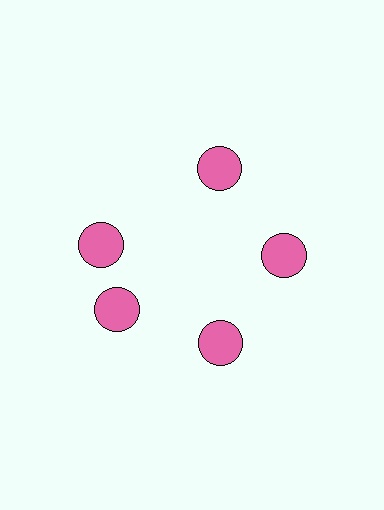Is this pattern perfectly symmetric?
No. The 5 pink circles are arranged in a ring, but one element near the 10 o'clock position is rotated out of alignment along the ring, breaking the 5-fold rotational symmetry.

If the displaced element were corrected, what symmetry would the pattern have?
It would have 5-fold rotational symmetry — the pattern would map onto itself every 72 degrees.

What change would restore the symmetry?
The symmetry would be restored by rotating it back into even spacing with its neighbors so that all 5 circles sit at equal angles and equal distance from the center.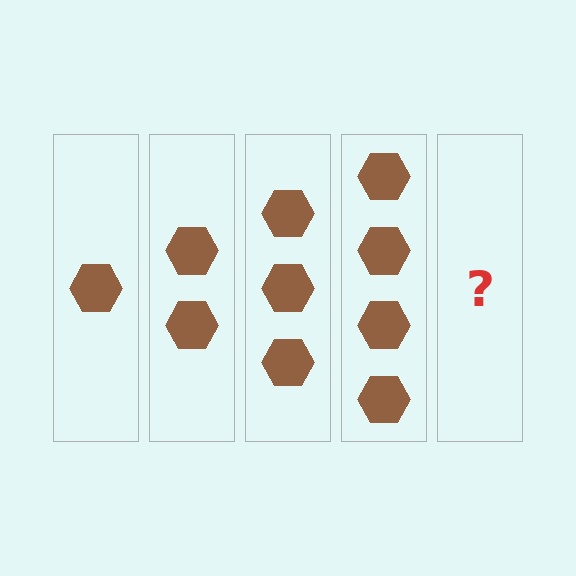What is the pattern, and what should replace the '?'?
The pattern is that each step adds one more hexagon. The '?' should be 5 hexagons.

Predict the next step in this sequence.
The next step is 5 hexagons.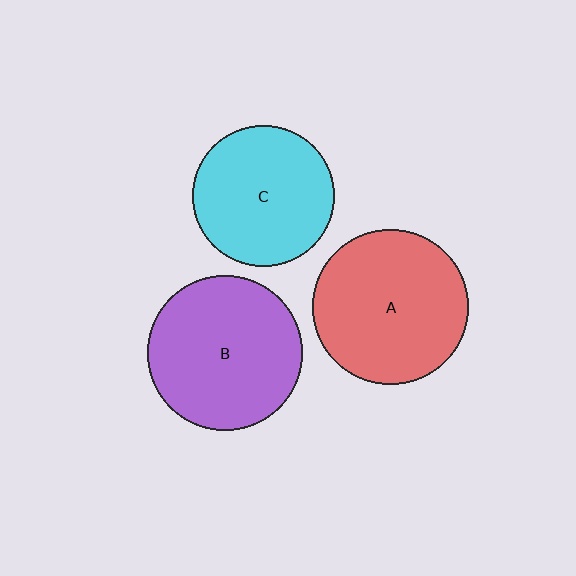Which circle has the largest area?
Circle A (red).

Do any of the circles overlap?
No, none of the circles overlap.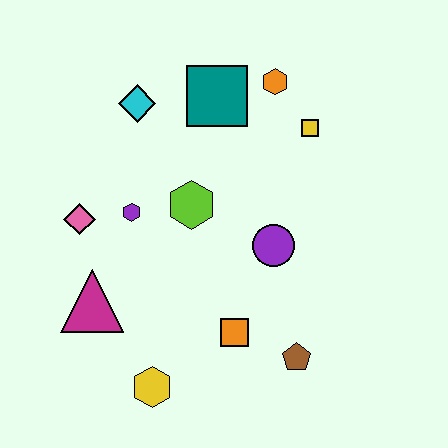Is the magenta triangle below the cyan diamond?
Yes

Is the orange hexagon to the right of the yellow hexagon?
Yes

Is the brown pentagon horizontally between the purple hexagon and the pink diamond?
No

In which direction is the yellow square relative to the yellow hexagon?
The yellow square is above the yellow hexagon.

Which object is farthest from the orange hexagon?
The yellow hexagon is farthest from the orange hexagon.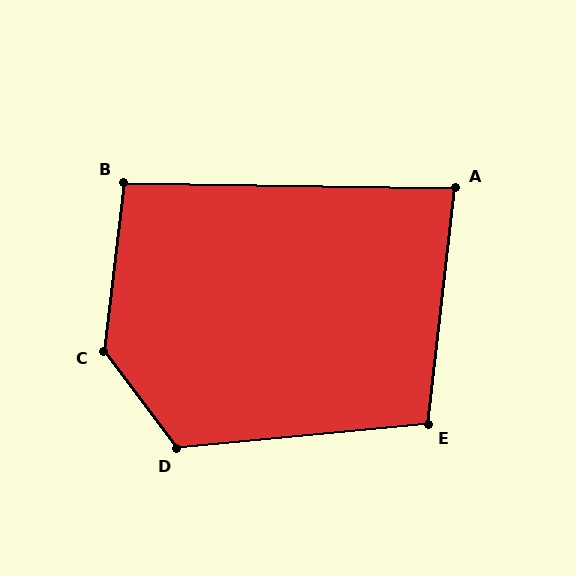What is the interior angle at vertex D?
Approximately 122 degrees (obtuse).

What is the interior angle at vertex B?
Approximately 96 degrees (obtuse).